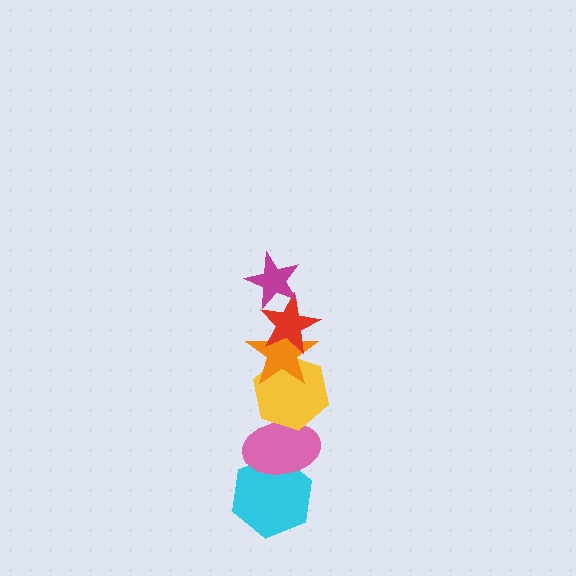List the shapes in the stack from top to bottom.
From top to bottom: the magenta star, the red star, the orange star, the yellow hexagon, the pink ellipse, the cyan hexagon.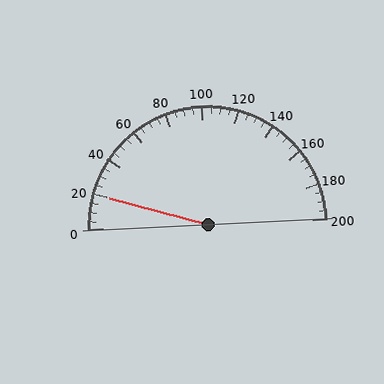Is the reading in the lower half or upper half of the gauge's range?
The reading is in the lower half of the range (0 to 200).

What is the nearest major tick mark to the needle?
The nearest major tick mark is 20.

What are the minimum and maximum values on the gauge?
The gauge ranges from 0 to 200.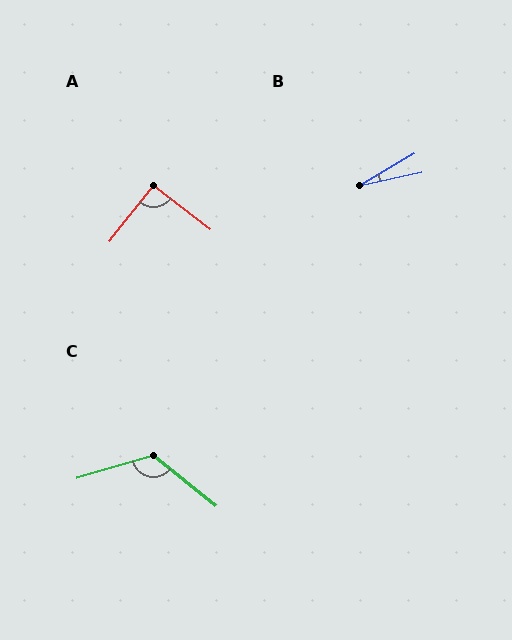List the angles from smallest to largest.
B (17°), A (91°), C (125°).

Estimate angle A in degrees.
Approximately 91 degrees.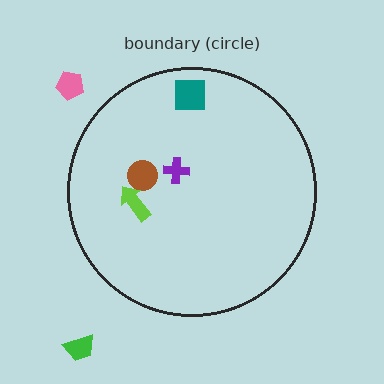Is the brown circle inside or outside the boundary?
Inside.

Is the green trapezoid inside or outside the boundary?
Outside.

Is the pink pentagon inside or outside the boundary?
Outside.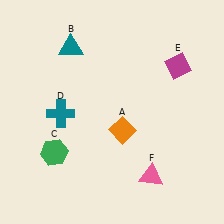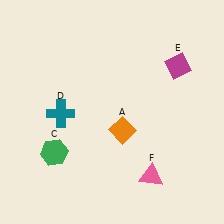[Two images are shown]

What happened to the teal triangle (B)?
The teal triangle (B) was removed in Image 2. It was in the top-left area of Image 1.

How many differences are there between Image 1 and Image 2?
There is 1 difference between the two images.